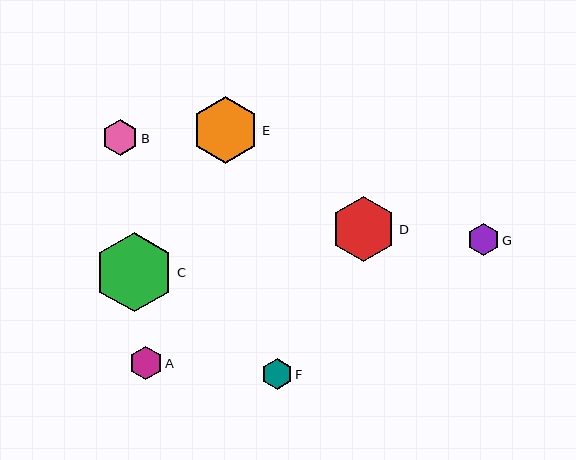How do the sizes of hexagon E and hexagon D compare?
Hexagon E and hexagon D are approximately the same size.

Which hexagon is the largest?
Hexagon C is the largest with a size of approximately 80 pixels.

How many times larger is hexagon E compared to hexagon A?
Hexagon E is approximately 2.0 times the size of hexagon A.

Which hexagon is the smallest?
Hexagon F is the smallest with a size of approximately 31 pixels.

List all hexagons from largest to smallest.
From largest to smallest: C, E, D, B, A, G, F.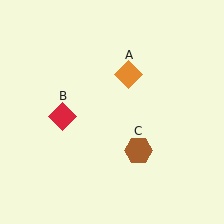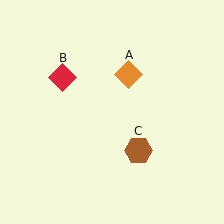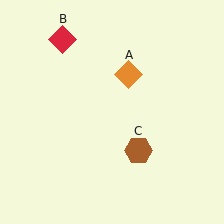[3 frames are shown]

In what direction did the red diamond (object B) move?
The red diamond (object B) moved up.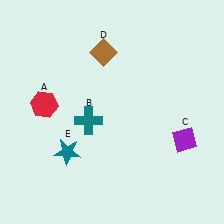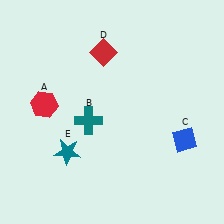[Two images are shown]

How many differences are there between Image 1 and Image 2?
There are 2 differences between the two images.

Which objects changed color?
C changed from purple to blue. D changed from brown to red.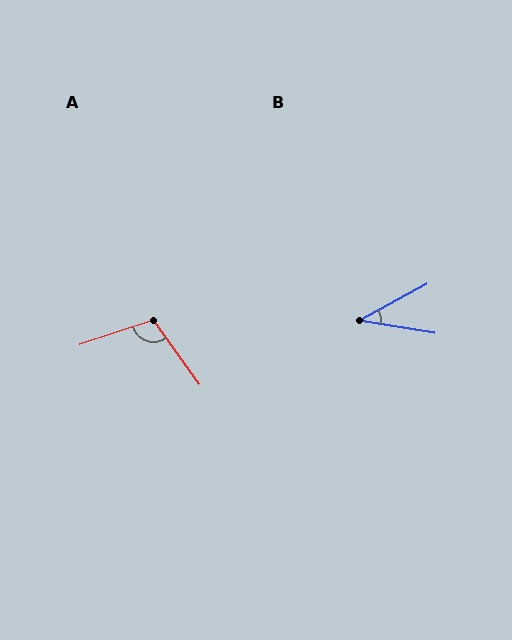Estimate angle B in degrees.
Approximately 38 degrees.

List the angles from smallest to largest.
B (38°), A (107°).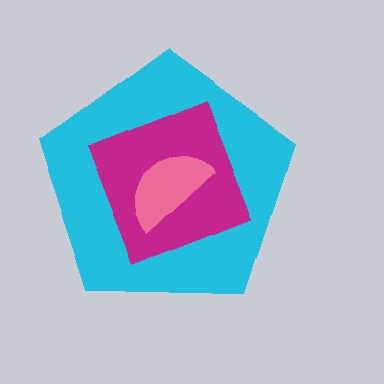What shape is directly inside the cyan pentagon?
The magenta square.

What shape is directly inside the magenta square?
The pink semicircle.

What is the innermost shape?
The pink semicircle.